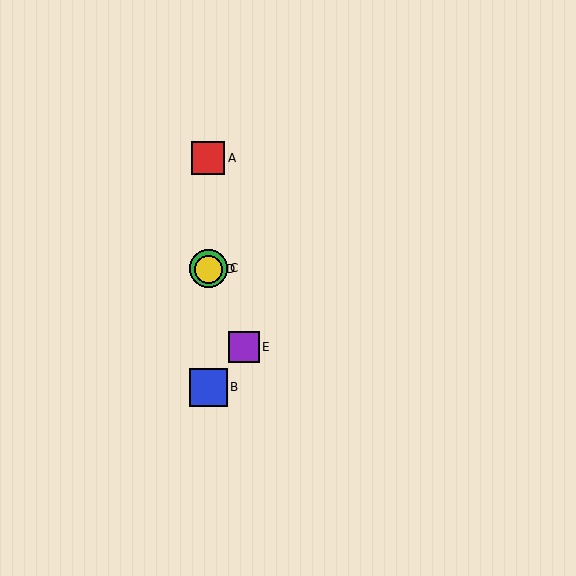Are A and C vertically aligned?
Yes, both are at x≈208.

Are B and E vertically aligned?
No, B is at x≈208 and E is at x≈244.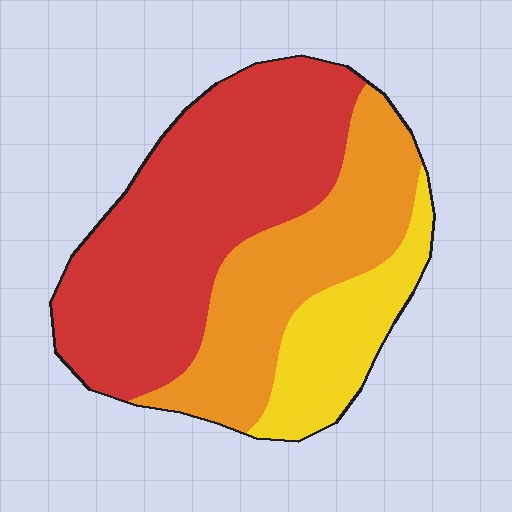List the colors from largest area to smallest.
From largest to smallest: red, orange, yellow.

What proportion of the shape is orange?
Orange takes up about one third (1/3) of the shape.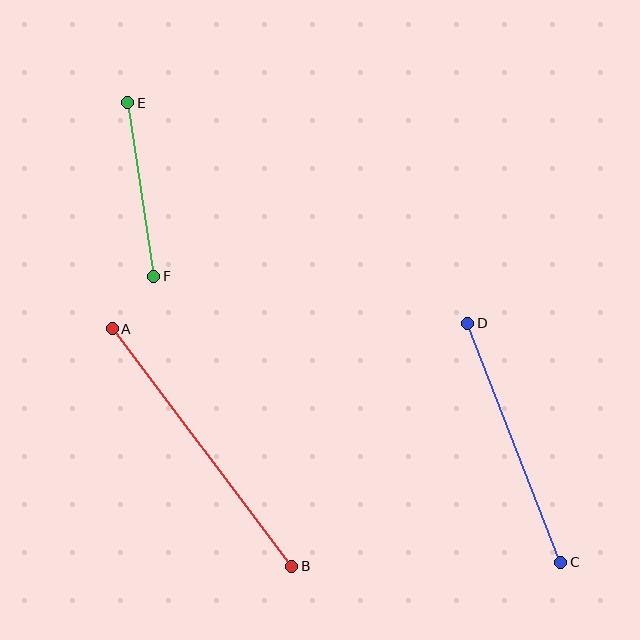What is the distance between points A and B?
The distance is approximately 297 pixels.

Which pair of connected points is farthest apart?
Points A and B are farthest apart.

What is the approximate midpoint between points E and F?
The midpoint is at approximately (141, 189) pixels.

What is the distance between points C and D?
The distance is approximately 257 pixels.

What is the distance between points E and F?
The distance is approximately 176 pixels.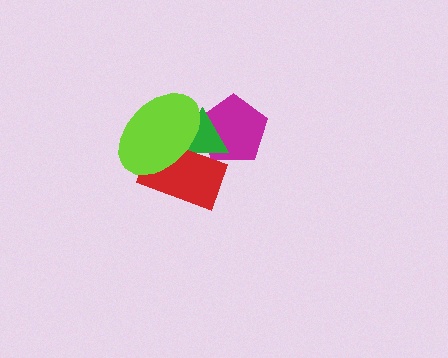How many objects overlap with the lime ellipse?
3 objects overlap with the lime ellipse.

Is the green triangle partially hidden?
Yes, it is partially covered by another shape.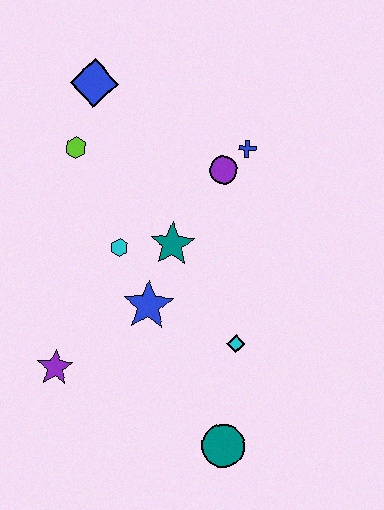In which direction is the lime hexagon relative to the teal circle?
The lime hexagon is above the teal circle.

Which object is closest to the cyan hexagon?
The teal star is closest to the cyan hexagon.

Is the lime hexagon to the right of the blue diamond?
No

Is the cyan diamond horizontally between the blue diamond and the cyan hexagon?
No